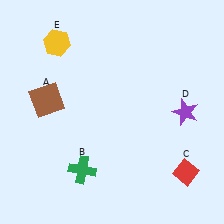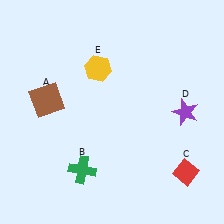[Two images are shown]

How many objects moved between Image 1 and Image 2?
1 object moved between the two images.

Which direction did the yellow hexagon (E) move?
The yellow hexagon (E) moved right.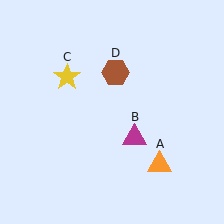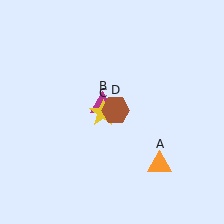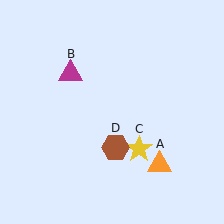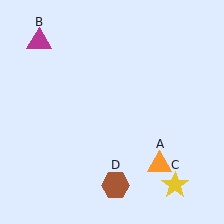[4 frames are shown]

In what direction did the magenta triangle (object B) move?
The magenta triangle (object B) moved up and to the left.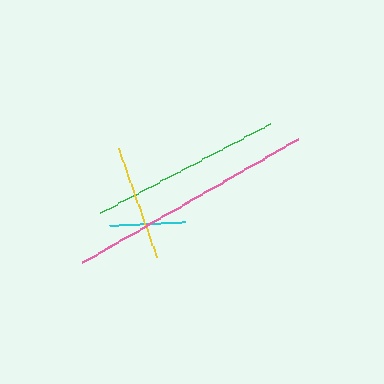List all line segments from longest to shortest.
From longest to shortest: pink, green, yellow, cyan.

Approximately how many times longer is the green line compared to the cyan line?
The green line is approximately 2.5 times the length of the cyan line.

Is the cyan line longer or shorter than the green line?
The green line is longer than the cyan line.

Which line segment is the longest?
The pink line is the longest at approximately 248 pixels.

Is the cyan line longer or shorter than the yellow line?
The yellow line is longer than the cyan line.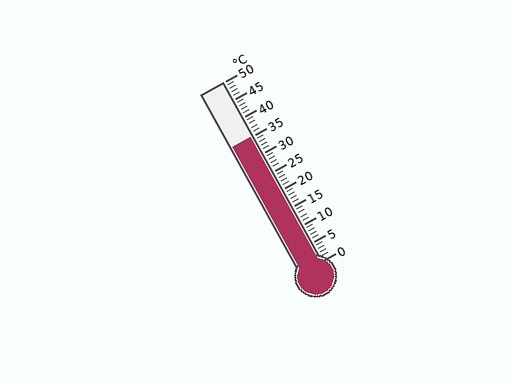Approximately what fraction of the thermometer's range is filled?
The thermometer is filled to approximately 70% of its range.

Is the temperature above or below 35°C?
The temperature is at 35°C.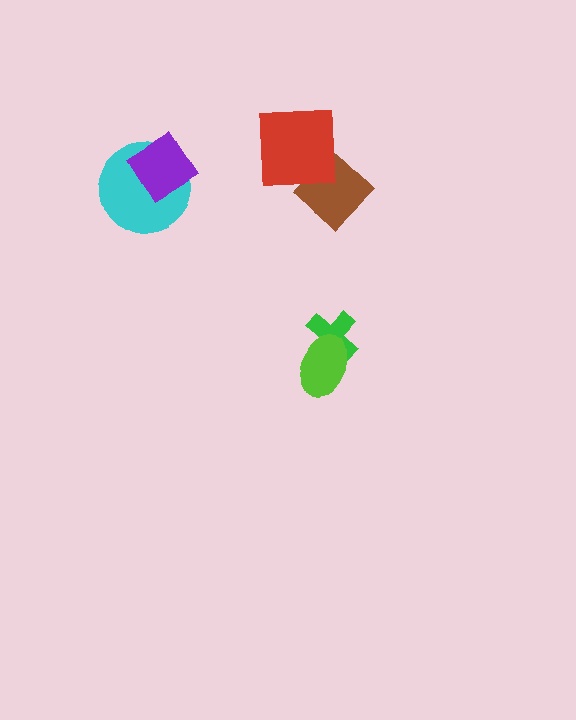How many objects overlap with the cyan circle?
1 object overlaps with the cyan circle.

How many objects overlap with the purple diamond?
1 object overlaps with the purple diamond.